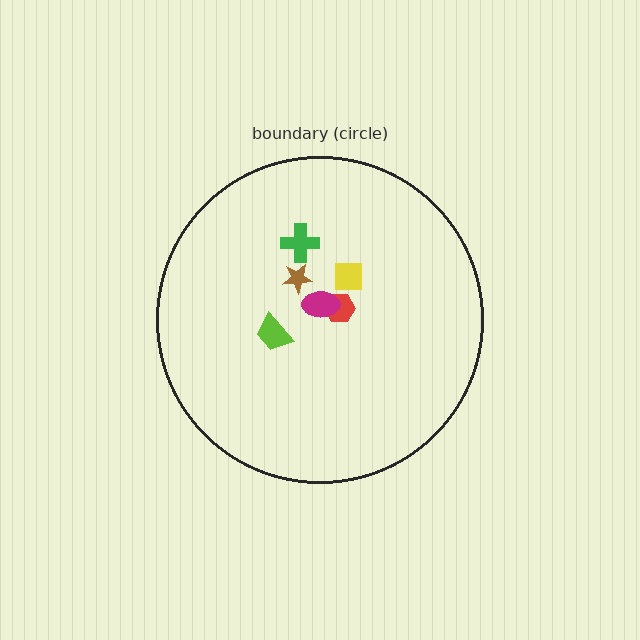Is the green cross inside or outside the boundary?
Inside.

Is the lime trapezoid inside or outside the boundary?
Inside.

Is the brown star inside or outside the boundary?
Inside.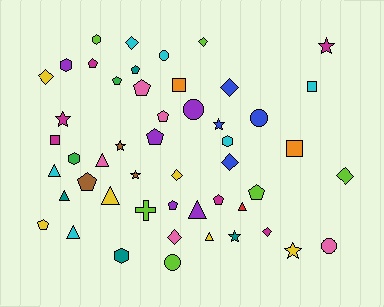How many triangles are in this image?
There are 8 triangles.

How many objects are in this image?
There are 50 objects.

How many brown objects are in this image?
There are 3 brown objects.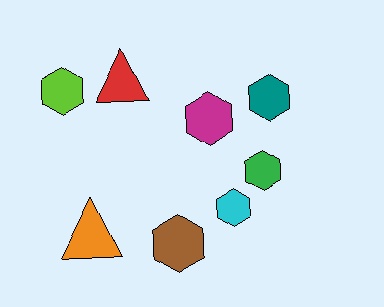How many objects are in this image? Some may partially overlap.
There are 8 objects.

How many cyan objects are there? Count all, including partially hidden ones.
There is 1 cyan object.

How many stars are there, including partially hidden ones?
There are no stars.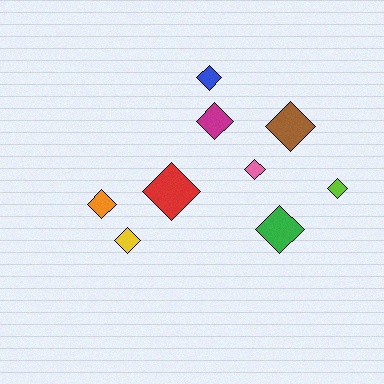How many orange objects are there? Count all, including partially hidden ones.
There is 1 orange object.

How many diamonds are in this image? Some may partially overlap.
There are 9 diamonds.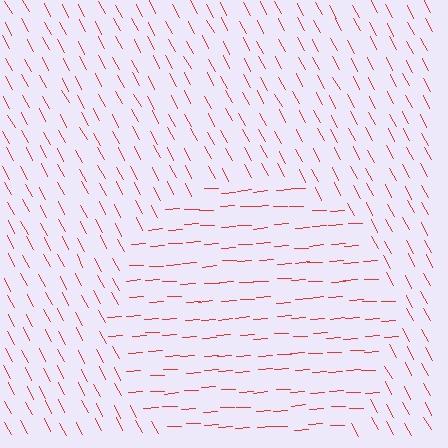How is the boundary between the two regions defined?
The boundary is defined purely by a change in line orientation (approximately 65 degrees difference). All lines are the same color and thickness.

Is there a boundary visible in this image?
Yes, there is a texture boundary formed by a change in line orientation.